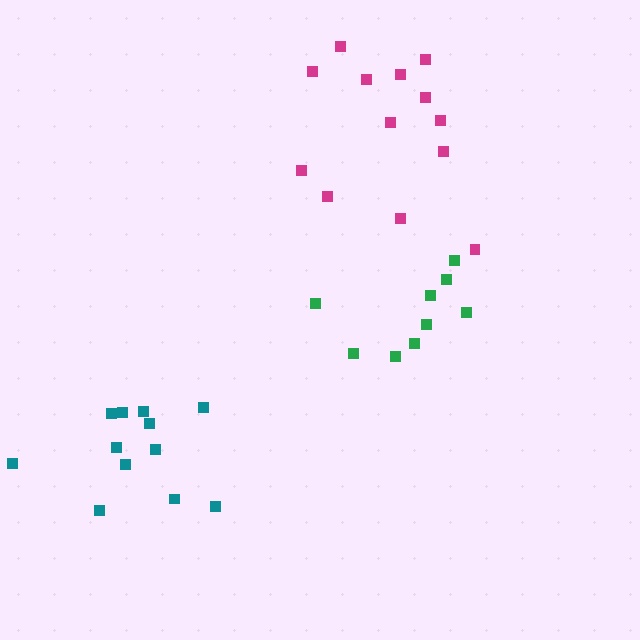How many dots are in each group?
Group 1: 9 dots, Group 2: 13 dots, Group 3: 13 dots (35 total).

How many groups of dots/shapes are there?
There are 3 groups.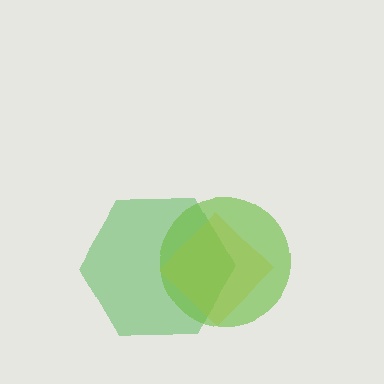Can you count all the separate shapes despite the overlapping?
Yes, there are 3 separate shapes.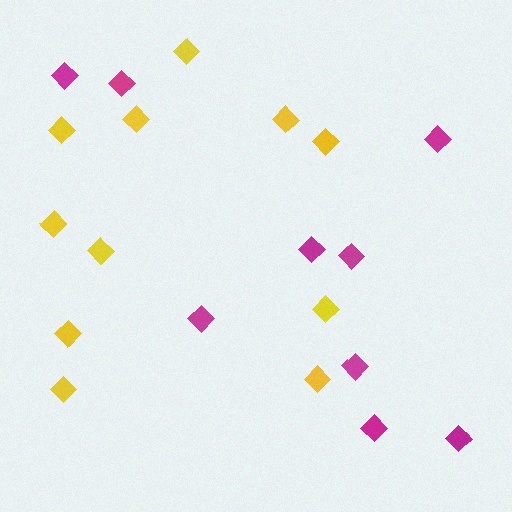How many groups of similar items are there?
There are 2 groups: one group of magenta diamonds (9) and one group of yellow diamonds (11).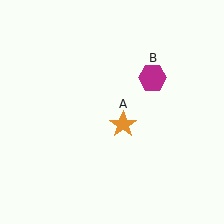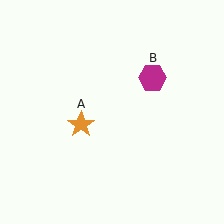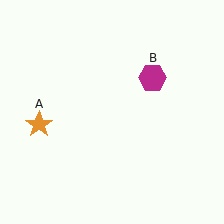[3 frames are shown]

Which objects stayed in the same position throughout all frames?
Magenta hexagon (object B) remained stationary.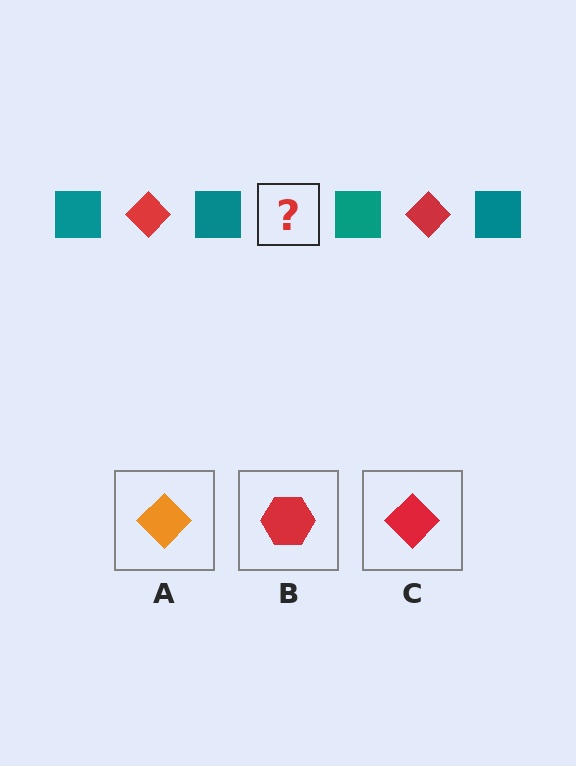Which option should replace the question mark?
Option C.